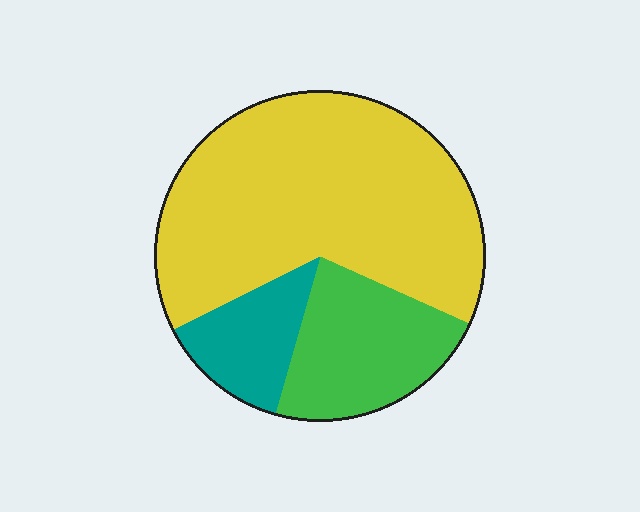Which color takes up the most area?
Yellow, at roughly 65%.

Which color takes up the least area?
Teal, at roughly 15%.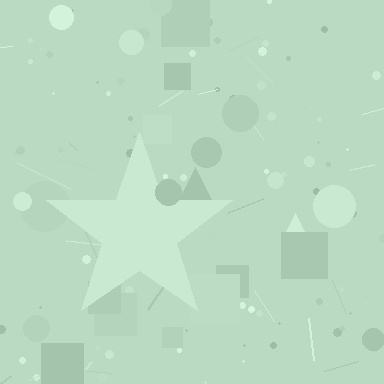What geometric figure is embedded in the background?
A star is embedded in the background.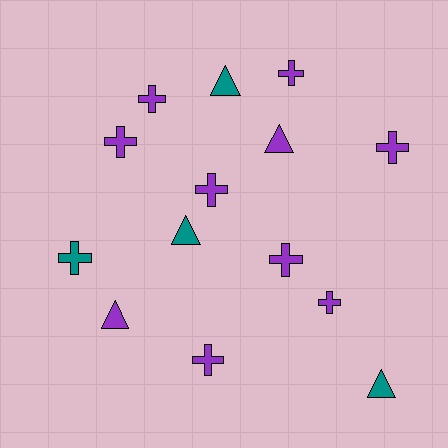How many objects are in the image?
There are 14 objects.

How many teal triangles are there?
There are 3 teal triangles.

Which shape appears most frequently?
Cross, with 9 objects.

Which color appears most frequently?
Purple, with 10 objects.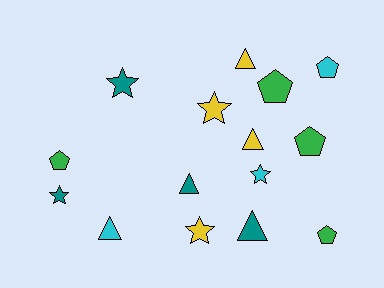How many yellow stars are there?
There are 2 yellow stars.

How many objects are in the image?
There are 15 objects.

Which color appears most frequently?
Green, with 4 objects.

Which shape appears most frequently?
Triangle, with 5 objects.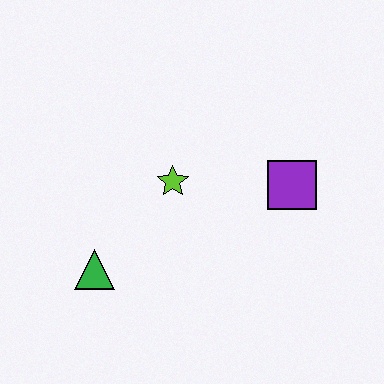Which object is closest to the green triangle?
The lime star is closest to the green triangle.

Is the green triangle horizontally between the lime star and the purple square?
No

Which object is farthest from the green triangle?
The purple square is farthest from the green triangle.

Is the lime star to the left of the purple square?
Yes